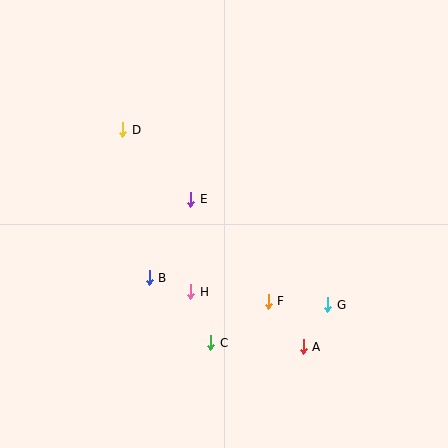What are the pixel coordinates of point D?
Point D is at (123, 130).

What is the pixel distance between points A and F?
The distance between A and F is 57 pixels.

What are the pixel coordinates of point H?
Point H is at (191, 292).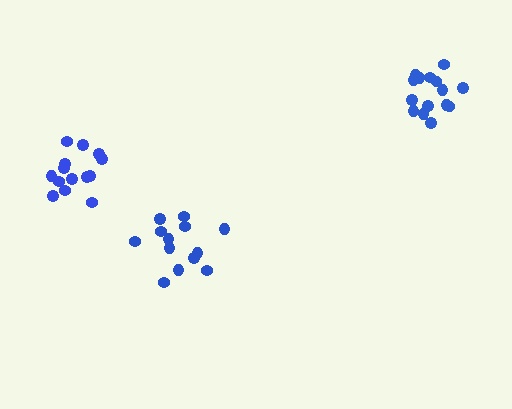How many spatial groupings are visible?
There are 3 spatial groupings.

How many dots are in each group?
Group 1: 15 dots, Group 2: 14 dots, Group 3: 13 dots (42 total).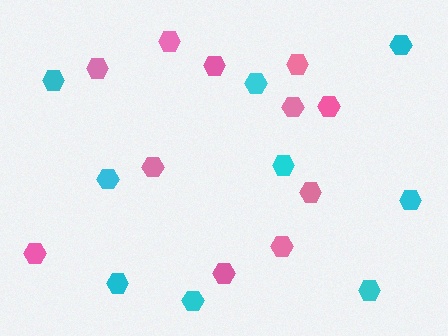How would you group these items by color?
There are 2 groups: one group of cyan hexagons (9) and one group of pink hexagons (11).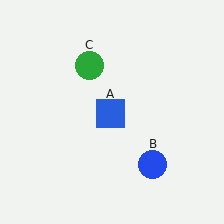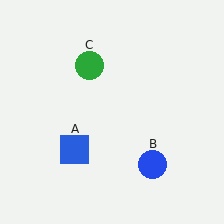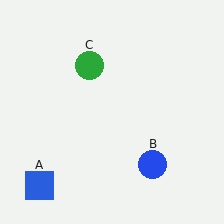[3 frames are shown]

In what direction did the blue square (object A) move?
The blue square (object A) moved down and to the left.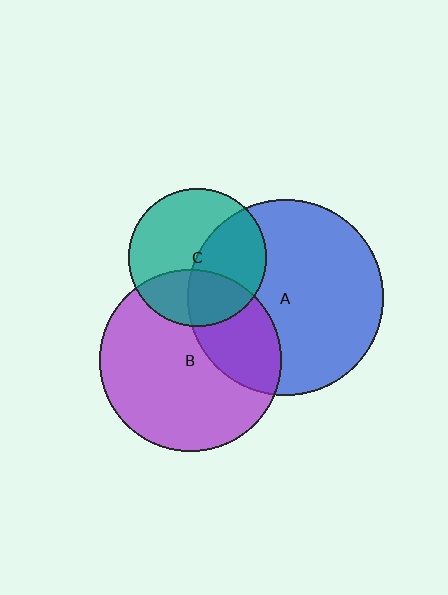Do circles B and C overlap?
Yes.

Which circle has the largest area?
Circle A (blue).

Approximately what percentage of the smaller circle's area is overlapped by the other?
Approximately 30%.